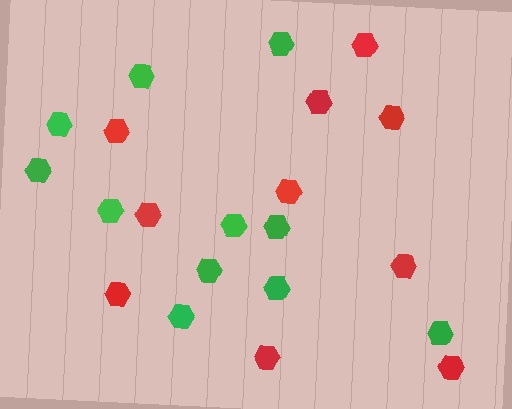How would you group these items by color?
There are 2 groups: one group of red hexagons (10) and one group of green hexagons (11).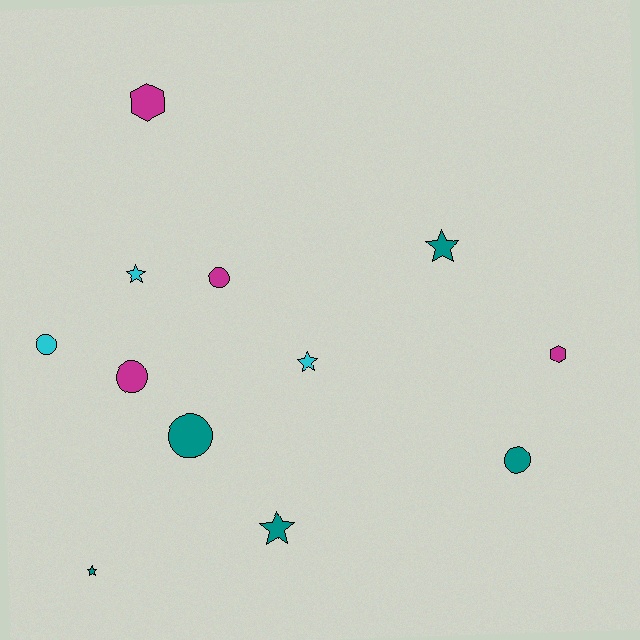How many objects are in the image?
There are 12 objects.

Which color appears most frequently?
Teal, with 5 objects.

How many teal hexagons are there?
There are no teal hexagons.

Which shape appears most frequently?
Star, with 5 objects.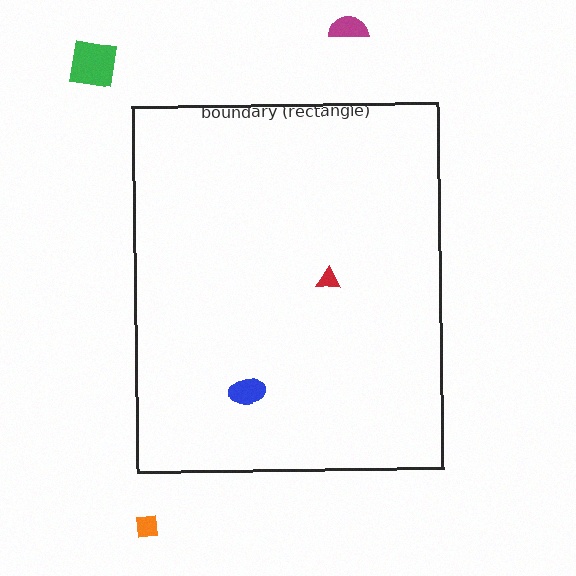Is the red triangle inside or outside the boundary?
Inside.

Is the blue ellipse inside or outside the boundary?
Inside.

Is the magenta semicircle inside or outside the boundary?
Outside.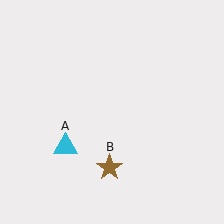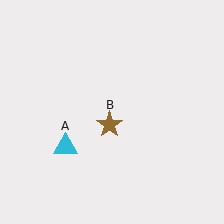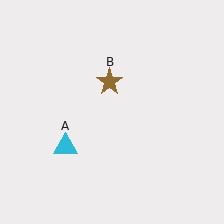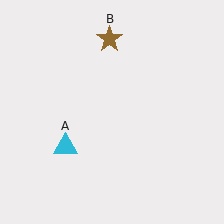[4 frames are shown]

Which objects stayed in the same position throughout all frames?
Cyan triangle (object A) remained stationary.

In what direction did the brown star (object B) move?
The brown star (object B) moved up.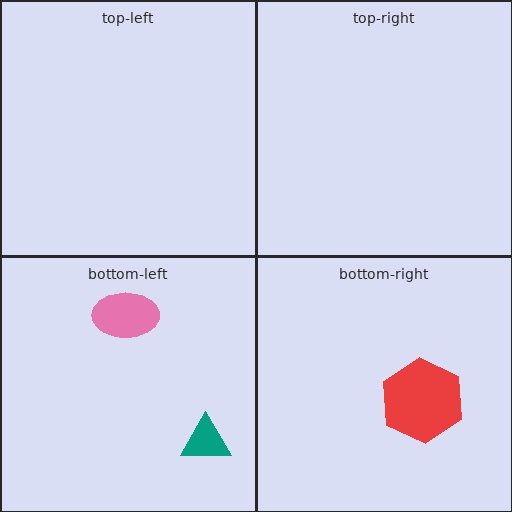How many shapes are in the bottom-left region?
2.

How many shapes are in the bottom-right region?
1.